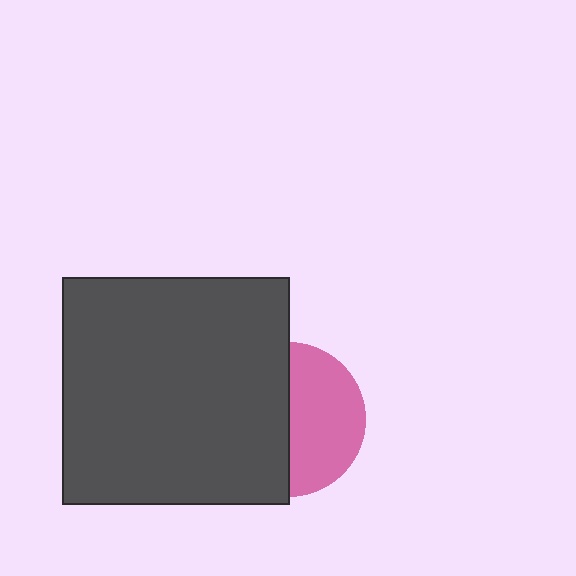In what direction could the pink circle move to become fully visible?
The pink circle could move right. That would shift it out from behind the dark gray square entirely.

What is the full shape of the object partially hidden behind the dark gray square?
The partially hidden object is a pink circle.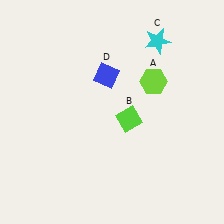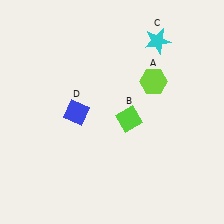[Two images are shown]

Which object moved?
The blue diamond (D) moved down.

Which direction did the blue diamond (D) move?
The blue diamond (D) moved down.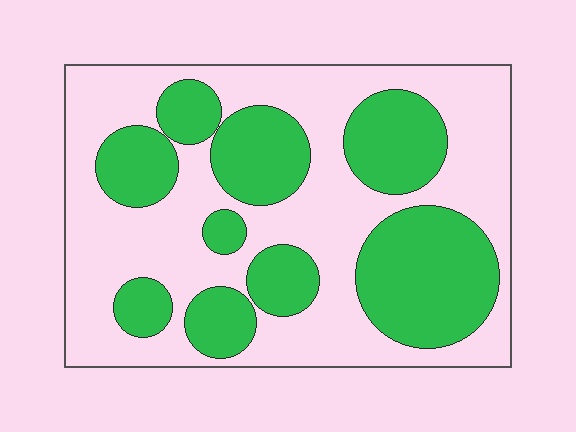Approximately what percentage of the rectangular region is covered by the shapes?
Approximately 40%.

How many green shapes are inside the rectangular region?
9.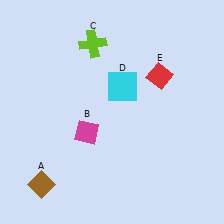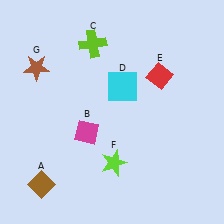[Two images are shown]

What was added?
A lime star (F), a brown star (G) were added in Image 2.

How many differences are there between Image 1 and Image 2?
There are 2 differences between the two images.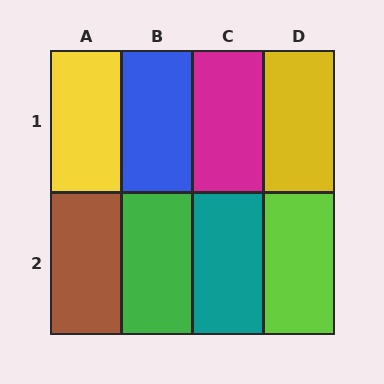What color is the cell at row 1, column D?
Yellow.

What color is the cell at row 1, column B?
Blue.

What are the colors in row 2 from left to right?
Brown, green, teal, lime.